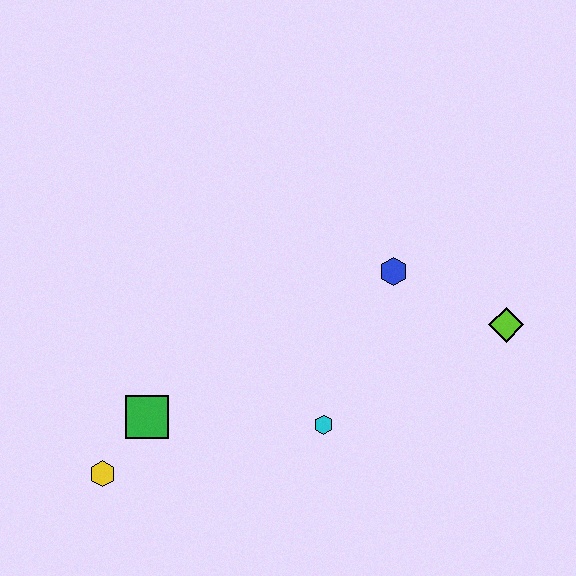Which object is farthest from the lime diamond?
The yellow hexagon is farthest from the lime diamond.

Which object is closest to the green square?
The yellow hexagon is closest to the green square.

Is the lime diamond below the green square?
No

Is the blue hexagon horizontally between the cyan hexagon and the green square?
No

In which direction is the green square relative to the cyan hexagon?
The green square is to the left of the cyan hexagon.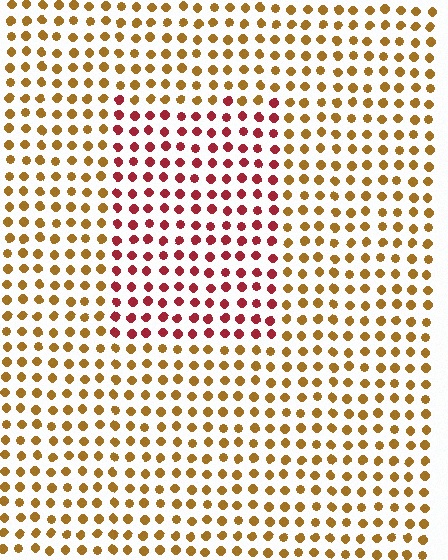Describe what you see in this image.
The image is filled with small brown elements in a uniform arrangement. A rectangle-shaped region is visible where the elements are tinted to a slightly different hue, forming a subtle color boundary.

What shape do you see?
I see a rectangle.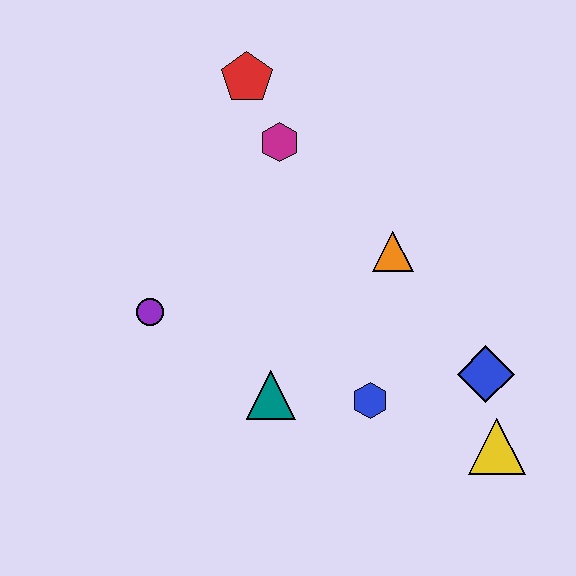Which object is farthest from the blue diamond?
The red pentagon is farthest from the blue diamond.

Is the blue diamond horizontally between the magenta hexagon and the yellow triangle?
Yes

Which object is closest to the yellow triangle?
The blue diamond is closest to the yellow triangle.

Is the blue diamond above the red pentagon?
No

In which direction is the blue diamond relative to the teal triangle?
The blue diamond is to the right of the teal triangle.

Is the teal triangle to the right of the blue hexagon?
No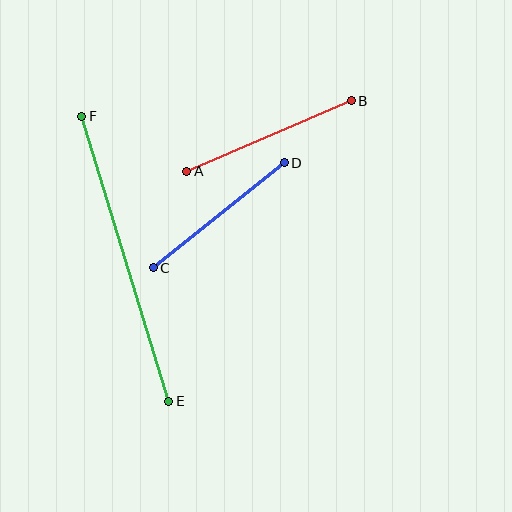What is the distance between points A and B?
The distance is approximately 179 pixels.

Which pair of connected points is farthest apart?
Points E and F are farthest apart.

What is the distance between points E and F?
The distance is approximately 298 pixels.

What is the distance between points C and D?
The distance is approximately 168 pixels.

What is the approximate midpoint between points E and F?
The midpoint is at approximately (125, 259) pixels.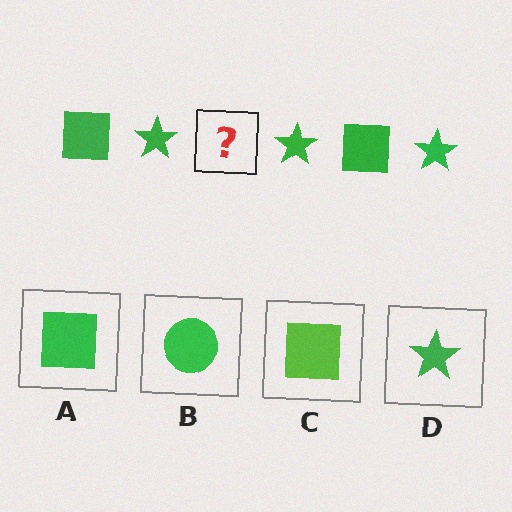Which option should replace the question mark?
Option A.